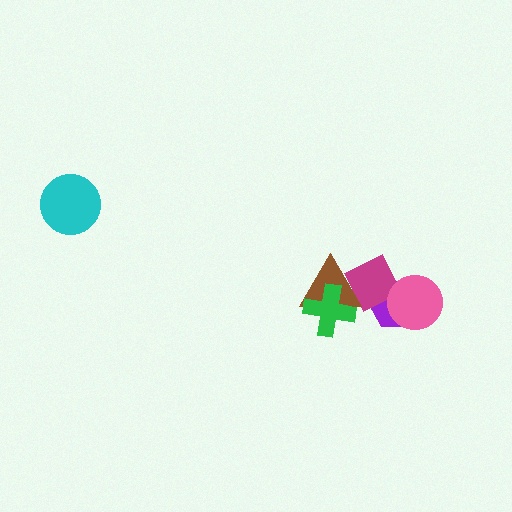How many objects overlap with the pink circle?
2 objects overlap with the pink circle.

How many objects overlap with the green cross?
1 object overlaps with the green cross.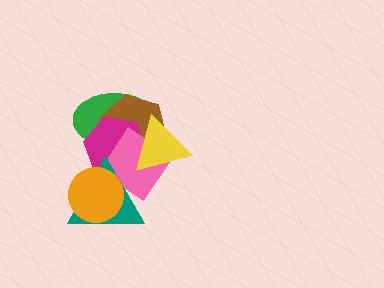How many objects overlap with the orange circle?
3 objects overlap with the orange circle.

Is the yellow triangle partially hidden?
No, no other shape covers it.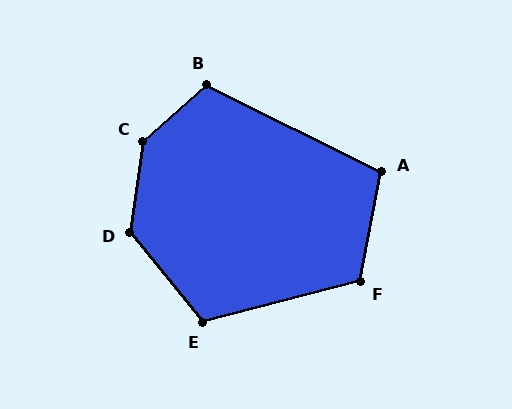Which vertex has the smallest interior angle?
A, at approximately 105 degrees.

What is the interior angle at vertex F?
Approximately 116 degrees (obtuse).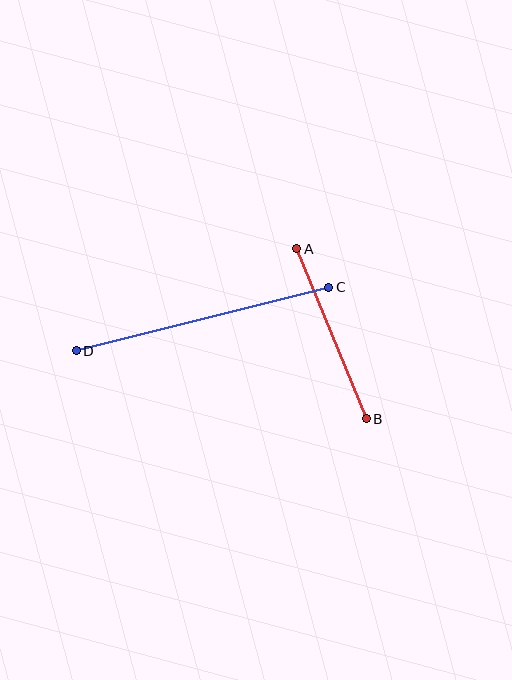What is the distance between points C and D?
The distance is approximately 260 pixels.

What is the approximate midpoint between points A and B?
The midpoint is at approximately (331, 334) pixels.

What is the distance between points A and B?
The distance is approximately 183 pixels.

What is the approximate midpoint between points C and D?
The midpoint is at approximately (202, 319) pixels.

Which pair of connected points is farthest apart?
Points C and D are farthest apart.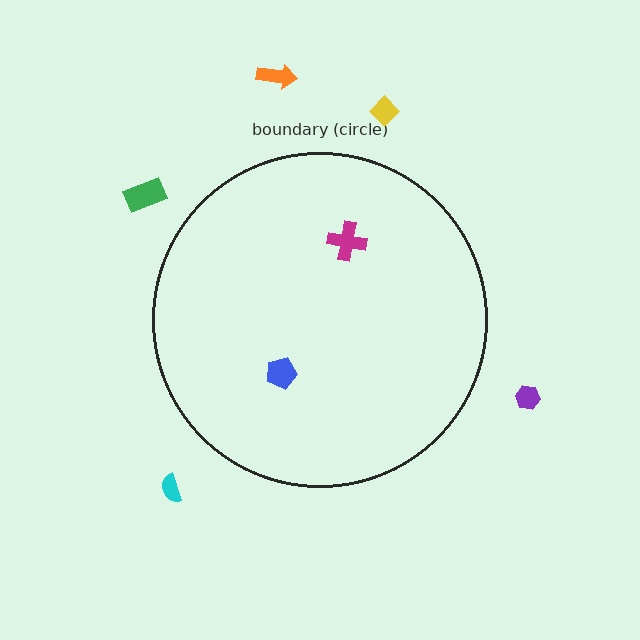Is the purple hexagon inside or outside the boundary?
Outside.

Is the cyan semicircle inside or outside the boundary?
Outside.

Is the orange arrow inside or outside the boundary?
Outside.